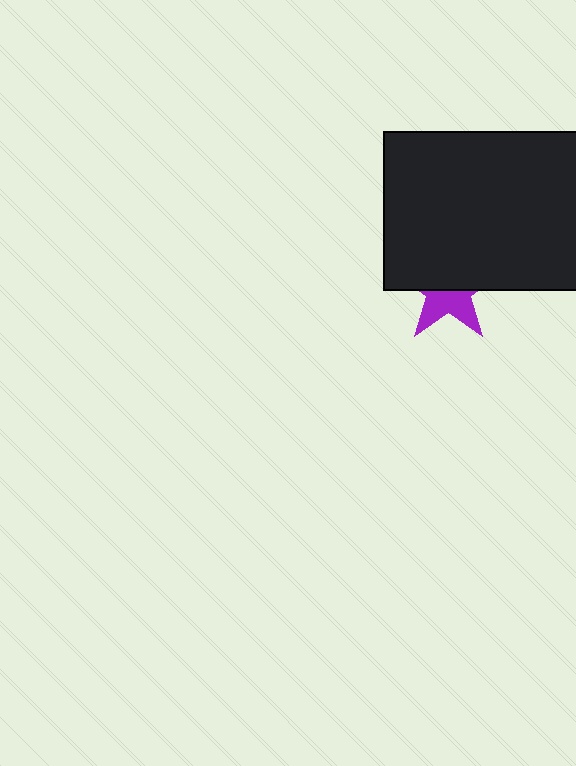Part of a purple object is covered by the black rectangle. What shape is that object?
It is a star.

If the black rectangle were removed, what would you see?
You would see the complete purple star.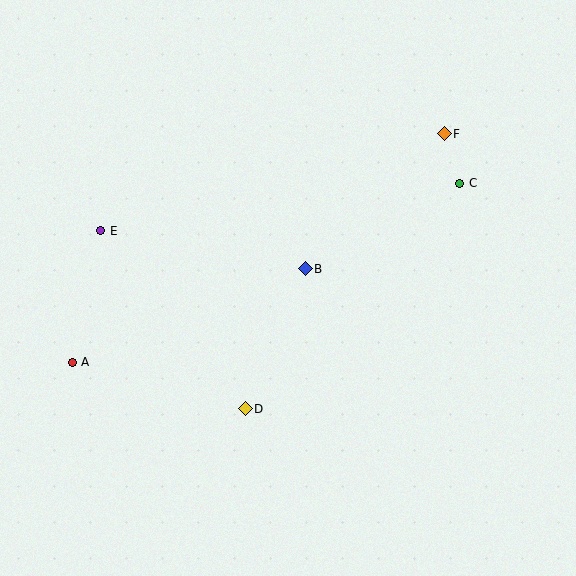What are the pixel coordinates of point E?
Point E is at (101, 231).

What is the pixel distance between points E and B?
The distance between E and B is 208 pixels.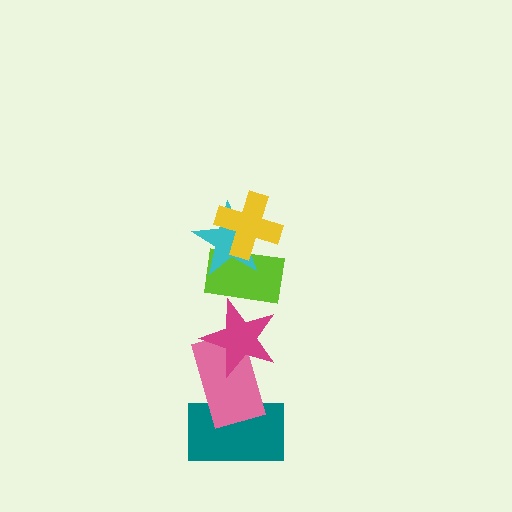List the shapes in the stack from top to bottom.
From top to bottom: the yellow cross, the cyan star, the lime rectangle, the magenta star, the pink rectangle, the teal rectangle.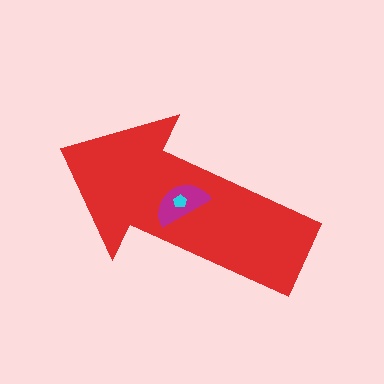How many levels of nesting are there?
3.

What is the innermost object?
The cyan pentagon.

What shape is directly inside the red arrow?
The magenta semicircle.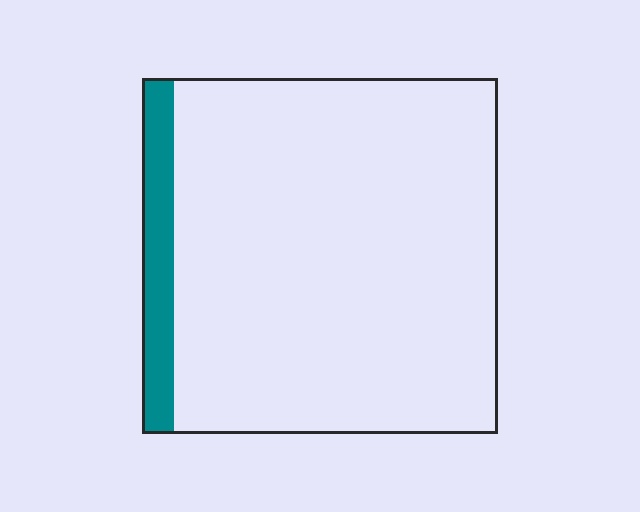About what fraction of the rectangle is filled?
About one tenth (1/10).